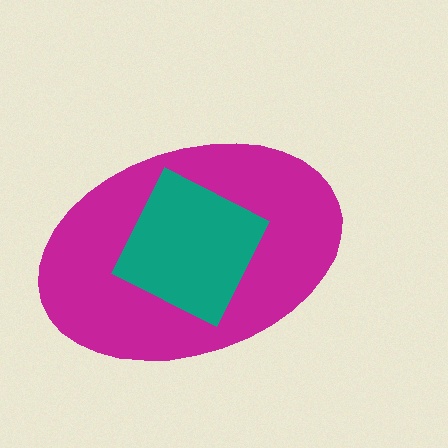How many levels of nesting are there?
2.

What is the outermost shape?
The magenta ellipse.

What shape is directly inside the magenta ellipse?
The teal diamond.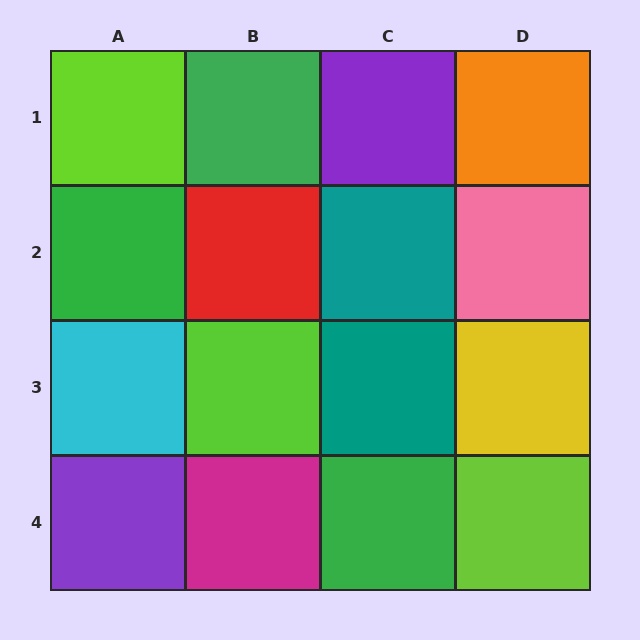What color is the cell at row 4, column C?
Green.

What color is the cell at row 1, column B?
Green.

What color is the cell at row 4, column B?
Magenta.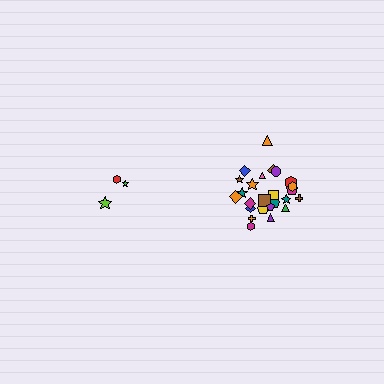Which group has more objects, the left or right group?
The right group.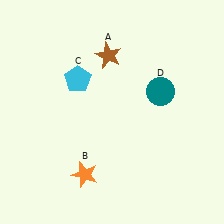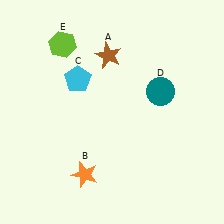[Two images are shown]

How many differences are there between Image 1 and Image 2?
There is 1 difference between the two images.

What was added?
A lime hexagon (E) was added in Image 2.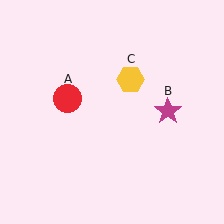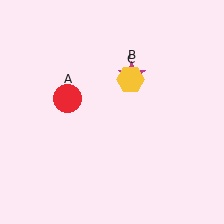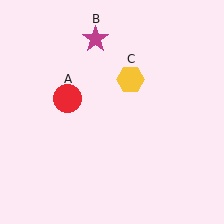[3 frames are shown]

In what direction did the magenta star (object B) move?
The magenta star (object B) moved up and to the left.